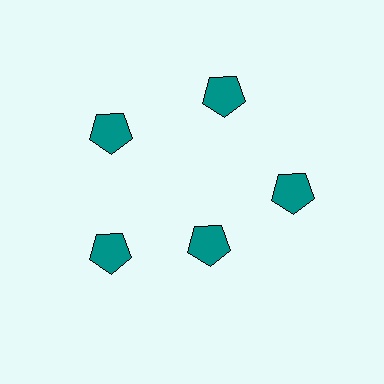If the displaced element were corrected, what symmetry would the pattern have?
It would have 5-fold rotational symmetry — the pattern would map onto itself every 72 degrees.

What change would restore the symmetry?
The symmetry would be restored by moving it outward, back onto the ring so that all 5 pentagons sit at equal angles and equal distance from the center.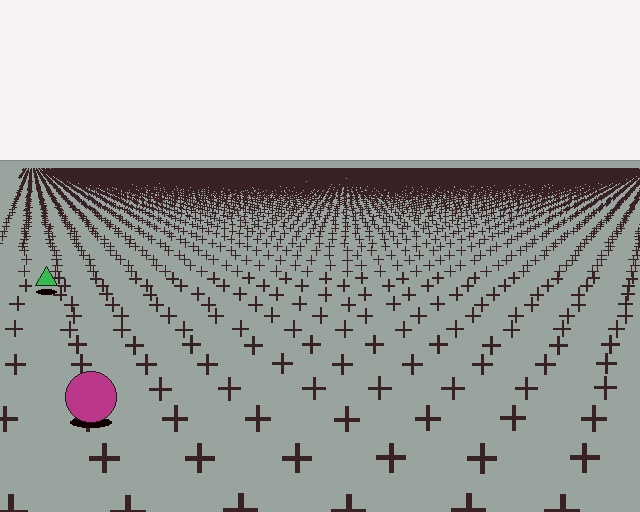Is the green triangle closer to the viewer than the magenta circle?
No. The magenta circle is closer — you can tell from the texture gradient: the ground texture is coarser near it.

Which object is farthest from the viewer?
The green triangle is farthest from the viewer. It appears smaller and the ground texture around it is denser.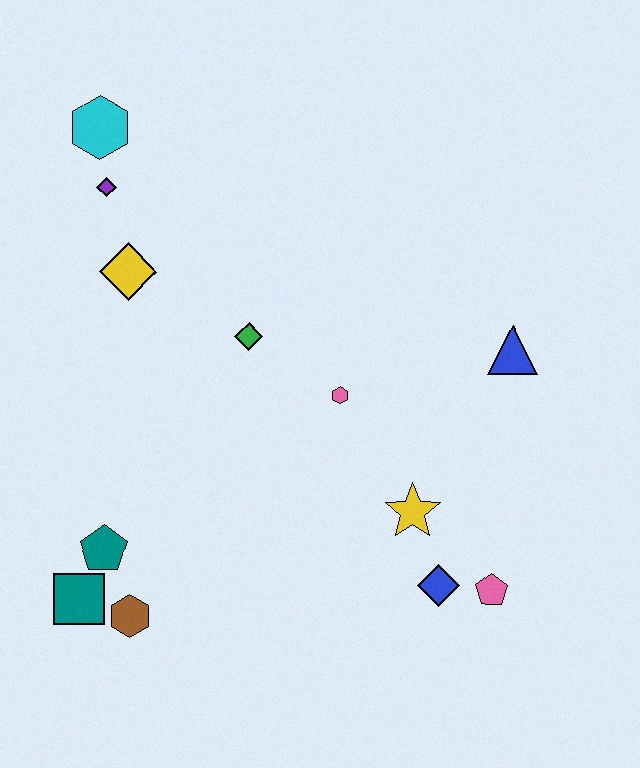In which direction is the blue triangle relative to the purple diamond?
The blue triangle is to the right of the purple diamond.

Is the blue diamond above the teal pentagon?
No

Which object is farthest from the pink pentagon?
The cyan hexagon is farthest from the pink pentagon.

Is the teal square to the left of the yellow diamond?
Yes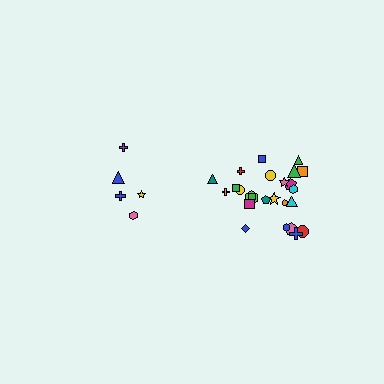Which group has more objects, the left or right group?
The right group.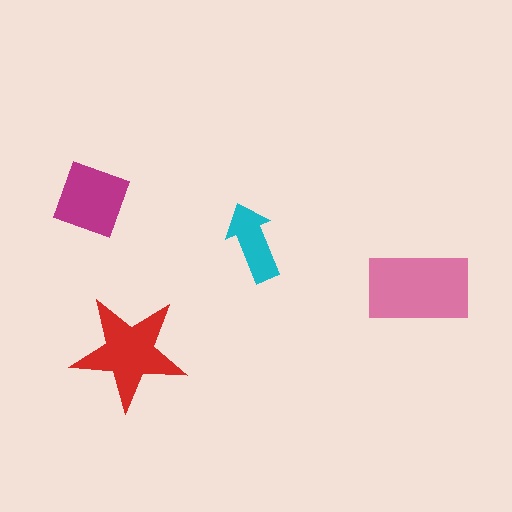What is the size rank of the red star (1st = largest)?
2nd.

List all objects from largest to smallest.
The pink rectangle, the red star, the magenta diamond, the cyan arrow.